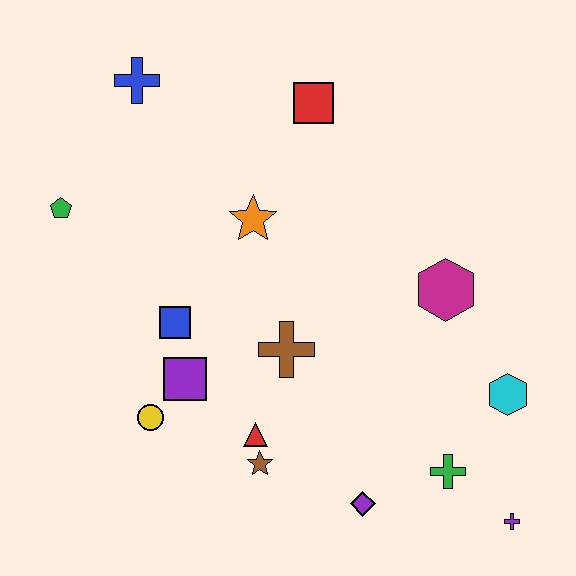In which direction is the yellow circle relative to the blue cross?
The yellow circle is below the blue cross.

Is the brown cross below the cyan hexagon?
No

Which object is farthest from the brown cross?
The blue cross is farthest from the brown cross.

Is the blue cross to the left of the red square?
Yes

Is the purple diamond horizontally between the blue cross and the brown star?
No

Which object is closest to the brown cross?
The red triangle is closest to the brown cross.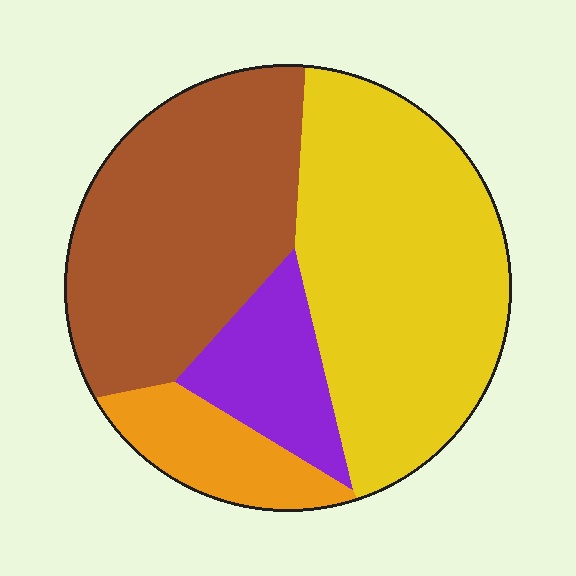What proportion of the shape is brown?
Brown covers 35% of the shape.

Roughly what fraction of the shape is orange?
Orange covers about 10% of the shape.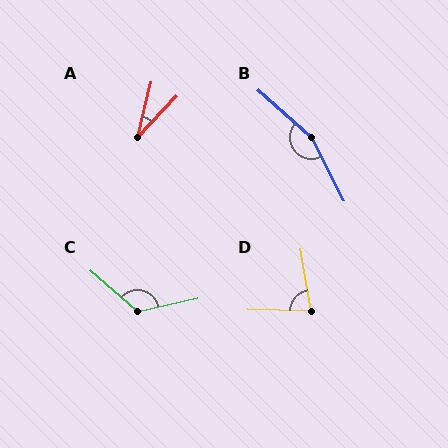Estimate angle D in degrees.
Approximately 80 degrees.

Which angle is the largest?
B, at approximately 159 degrees.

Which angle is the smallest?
A, at approximately 30 degrees.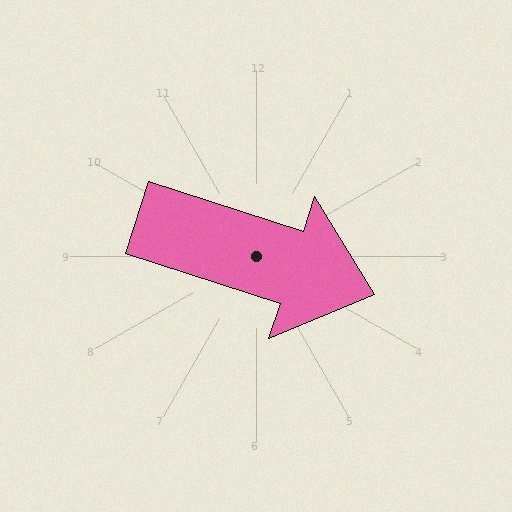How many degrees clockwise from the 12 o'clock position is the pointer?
Approximately 108 degrees.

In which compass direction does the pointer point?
East.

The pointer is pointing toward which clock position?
Roughly 4 o'clock.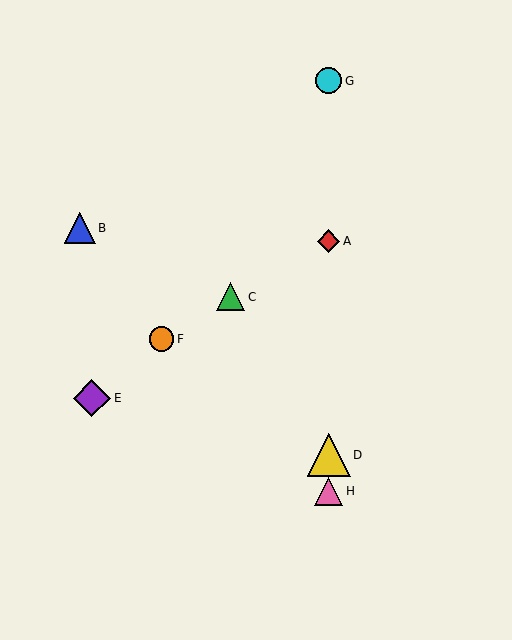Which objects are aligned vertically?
Objects A, D, G, H are aligned vertically.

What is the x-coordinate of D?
Object D is at x≈329.